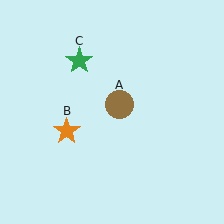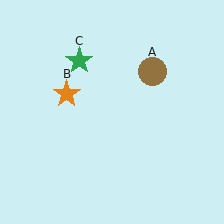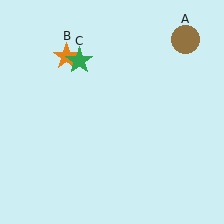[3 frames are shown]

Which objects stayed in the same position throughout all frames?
Green star (object C) remained stationary.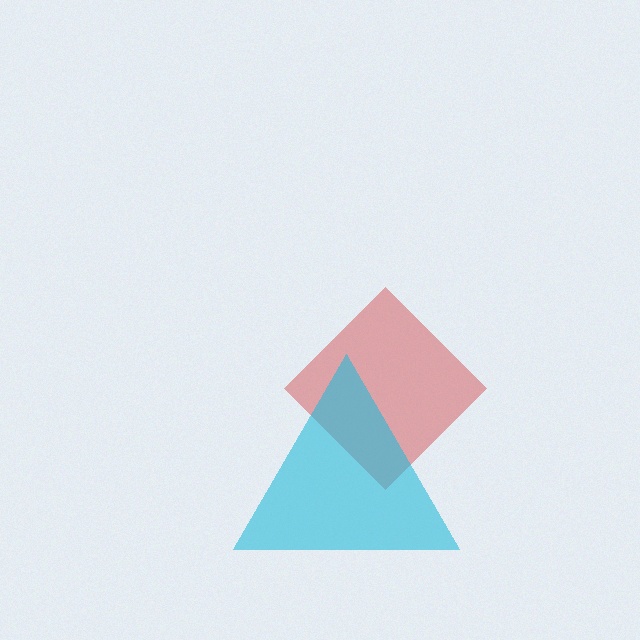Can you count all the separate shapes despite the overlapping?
Yes, there are 2 separate shapes.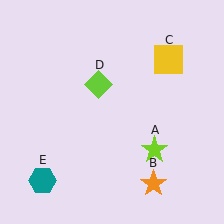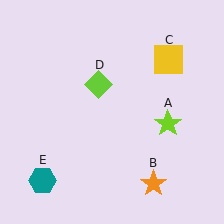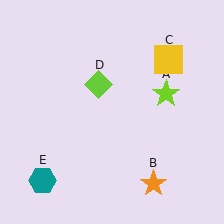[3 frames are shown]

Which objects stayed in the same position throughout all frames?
Orange star (object B) and yellow square (object C) and lime diamond (object D) and teal hexagon (object E) remained stationary.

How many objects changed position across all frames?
1 object changed position: lime star (object A).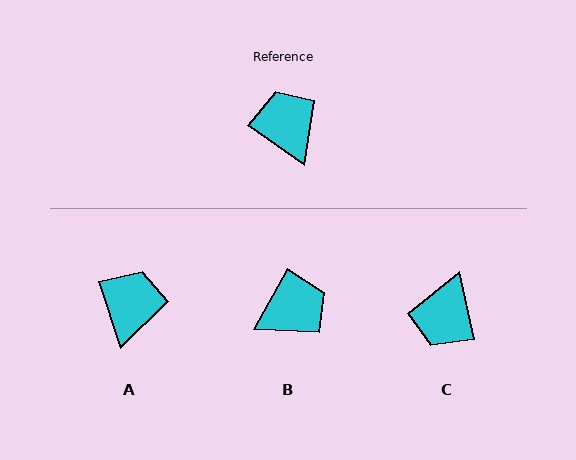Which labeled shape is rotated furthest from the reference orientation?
C, about 138 degrees away.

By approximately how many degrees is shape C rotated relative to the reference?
Approximately 138 degrees counter-clockwise.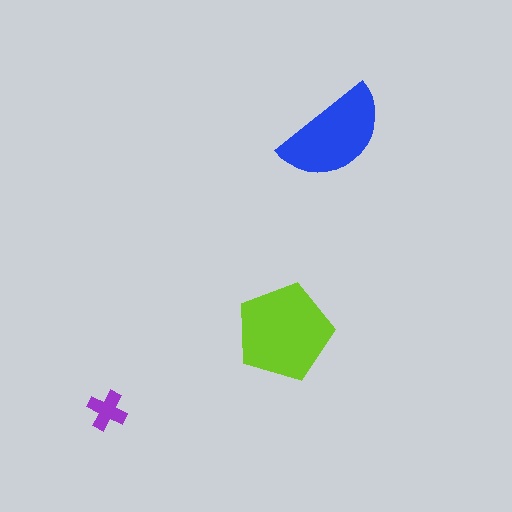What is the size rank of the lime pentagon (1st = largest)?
1st.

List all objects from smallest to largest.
The purple cross, the blue semicircle, the lime pentagon.